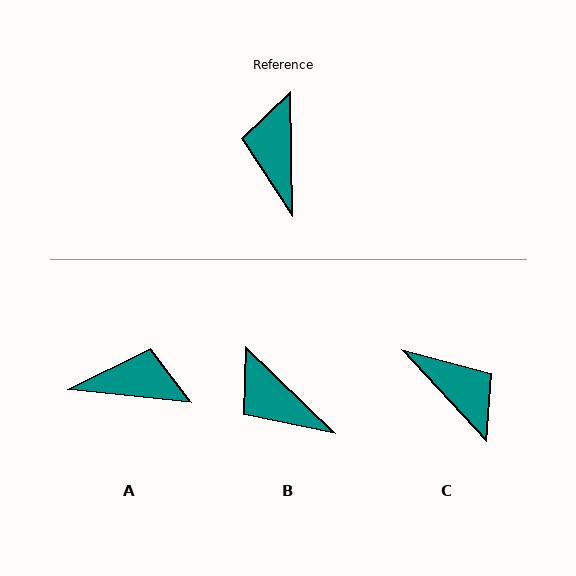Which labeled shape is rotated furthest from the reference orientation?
C, about 138 degrees away.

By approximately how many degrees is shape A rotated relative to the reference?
Approximately 97 degrees clockwise.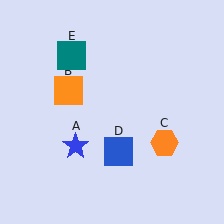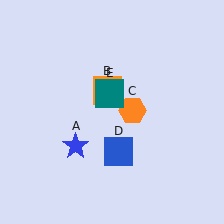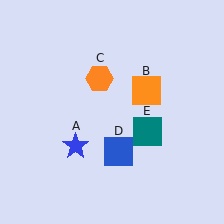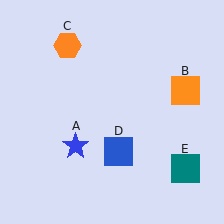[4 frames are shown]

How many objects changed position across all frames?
3 objects changed position: orange square (object B), orange hexagon (object C), teal square (object E).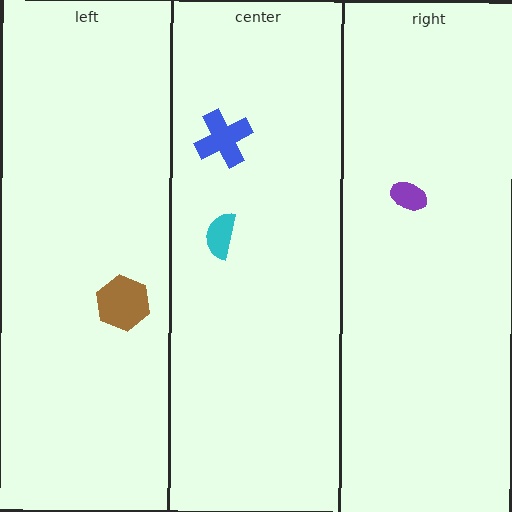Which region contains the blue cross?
The center region.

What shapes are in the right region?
The purple ellipse.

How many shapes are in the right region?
1.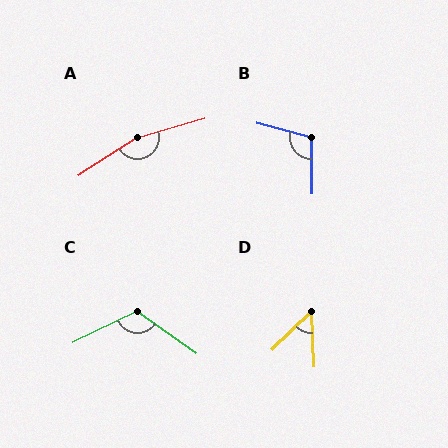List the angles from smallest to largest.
D (48°), B (106°), C (119°), A (163°).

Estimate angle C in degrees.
Approximately 119 degrees.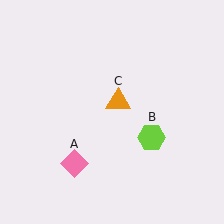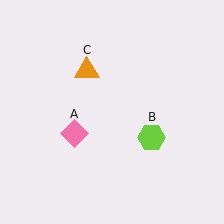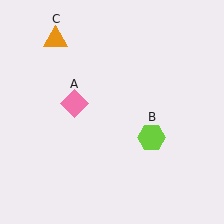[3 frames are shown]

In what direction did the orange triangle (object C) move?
The orange triangle (object C) moved up and to the left.